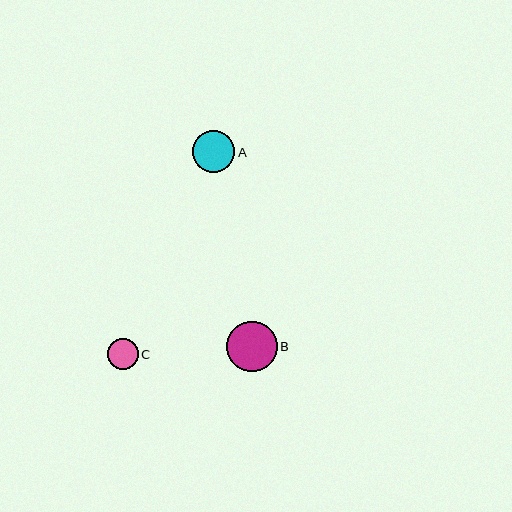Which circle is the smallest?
Circle C is the smallest with a size of approximately 31 pixels.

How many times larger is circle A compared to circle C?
Circle A is approximately 1.4 times the size of circle C.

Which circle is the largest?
Circle B is the largest with a size of approximately 51 pixels.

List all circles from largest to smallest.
From largest to smallest: B, A, C.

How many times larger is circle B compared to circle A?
Circle B is approximately 1.2 times the size of circle A.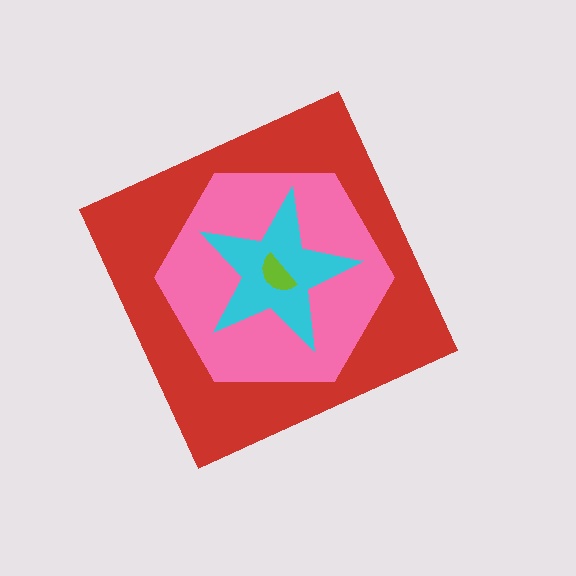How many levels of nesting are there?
4.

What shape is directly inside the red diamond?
The pink hexagon.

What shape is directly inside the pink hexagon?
The cyan star.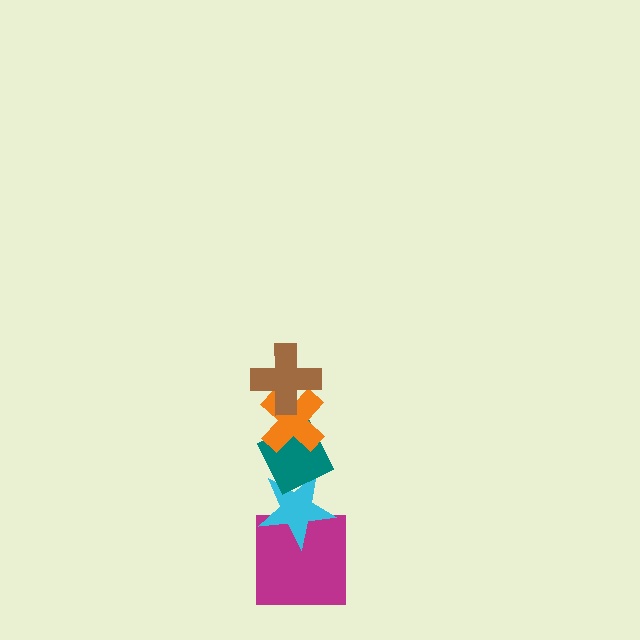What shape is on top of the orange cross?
The brown cross is on top of the orange cross.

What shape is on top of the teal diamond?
The orange cross is on top of the teal diamond.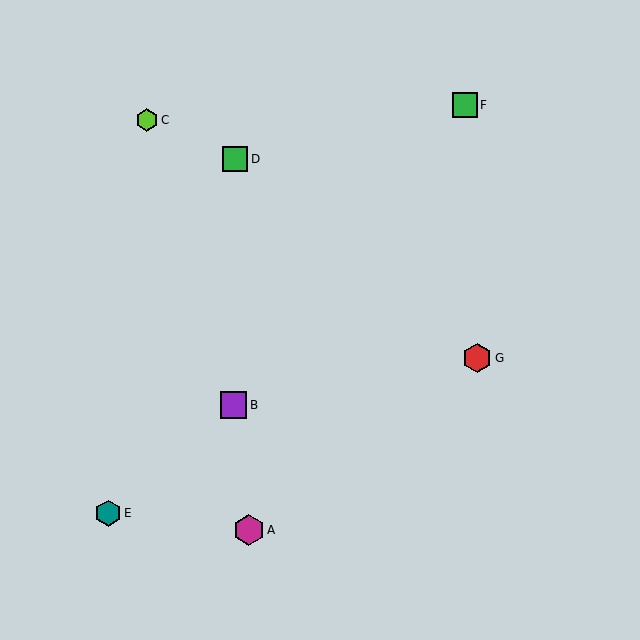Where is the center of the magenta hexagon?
The center of the magenta hexagon is at (249, 530).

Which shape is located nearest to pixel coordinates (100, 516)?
The teal hexagon (labeled E) at (108, 513) is nearest to that location.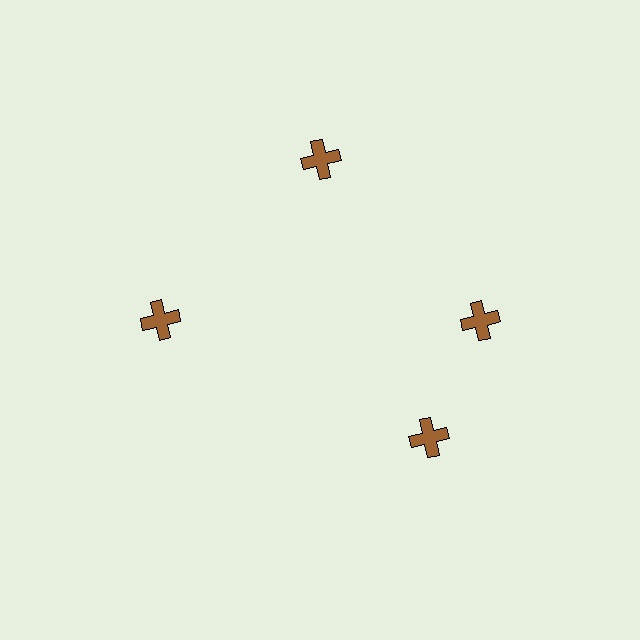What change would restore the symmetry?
The symmetry would be restored by rotating it back into even spacing with its neighbors so that all 4 crosses sit at equal angles and equal distance from the center.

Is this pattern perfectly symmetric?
No. The 4 brown crosses are arranged in a ring, but one element near the 6 o'clock position is rotated out of alignment along the ring, breaking the 4-fold rotational symmetry.